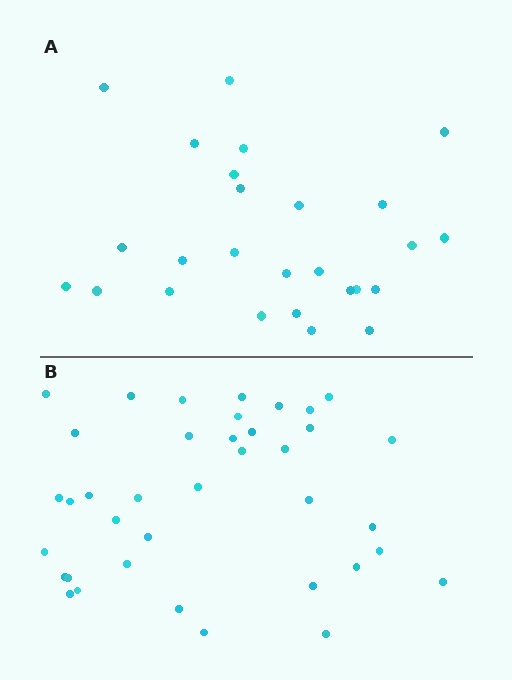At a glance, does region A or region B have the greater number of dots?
Region B (the bottom region) has more dots.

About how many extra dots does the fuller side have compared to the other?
Region B has roughly 12 or so more dots than region A.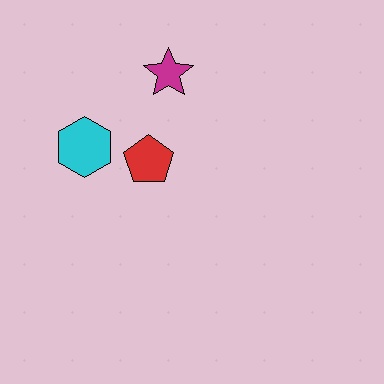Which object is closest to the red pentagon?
The cyan hexagon is closest to the red pentagon.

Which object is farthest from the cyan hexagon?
The magenta star is farthest from the cyan hexagon.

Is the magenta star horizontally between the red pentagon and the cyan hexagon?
No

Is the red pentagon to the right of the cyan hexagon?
Yes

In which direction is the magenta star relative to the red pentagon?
The magenta star is above the red pentagon.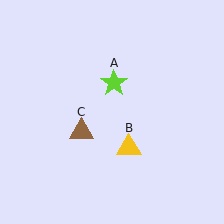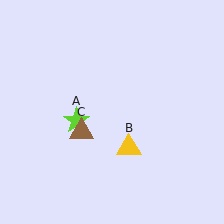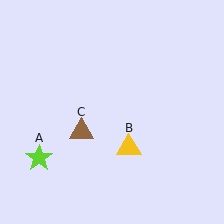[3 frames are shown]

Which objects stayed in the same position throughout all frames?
Yellow triangle (object B) and brown triangle (object C) remained stationary.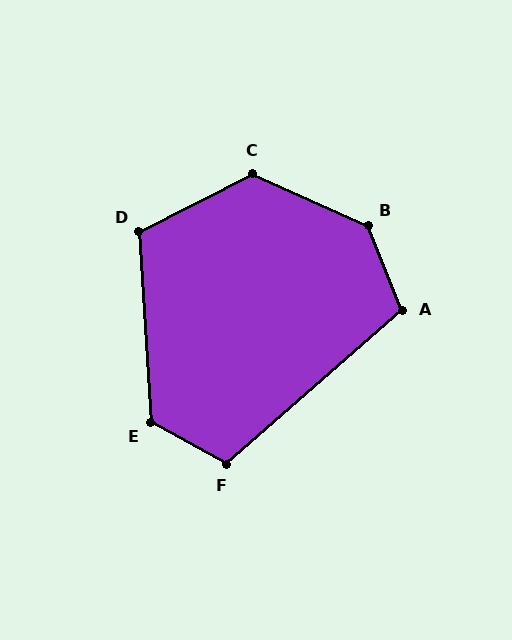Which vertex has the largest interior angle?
B, at approximately 136 degrees.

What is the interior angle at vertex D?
Approximately 114 degrees (obtuse).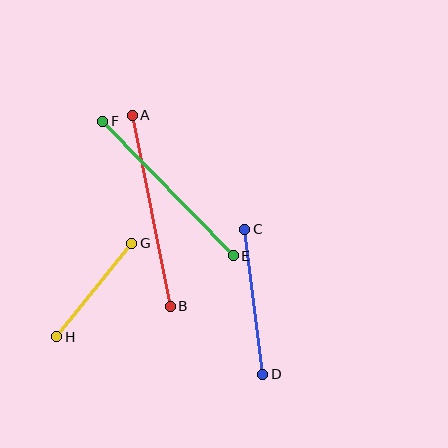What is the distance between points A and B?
The distance is approximately 195 pixels.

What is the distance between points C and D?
The distance is approximately 146 pixels.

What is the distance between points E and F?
The distance is approximately 187 pixels.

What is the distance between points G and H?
The distance is approximately 120 pixels.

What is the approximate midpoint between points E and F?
The midpoint is at approximately (168, 189) pixels.